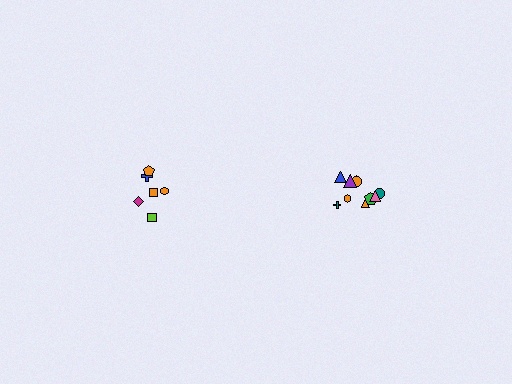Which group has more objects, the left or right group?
The right group.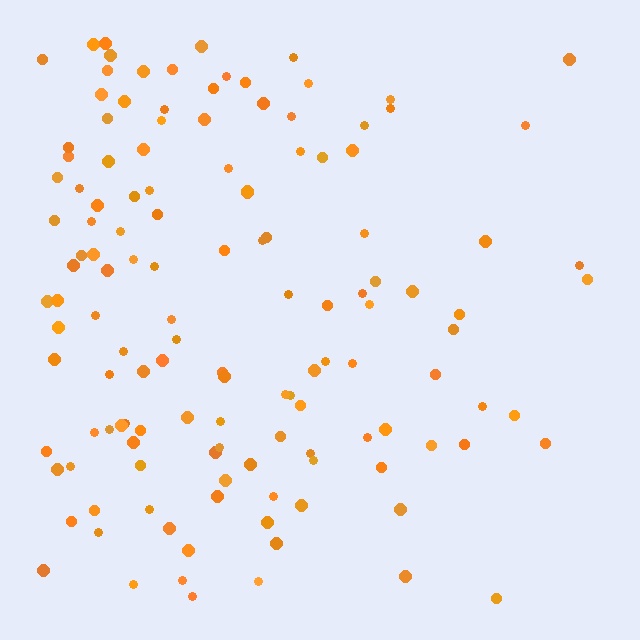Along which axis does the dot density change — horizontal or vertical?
Horizontal.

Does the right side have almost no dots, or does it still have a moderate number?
Still a moderate number, just noticeably fewer than the left.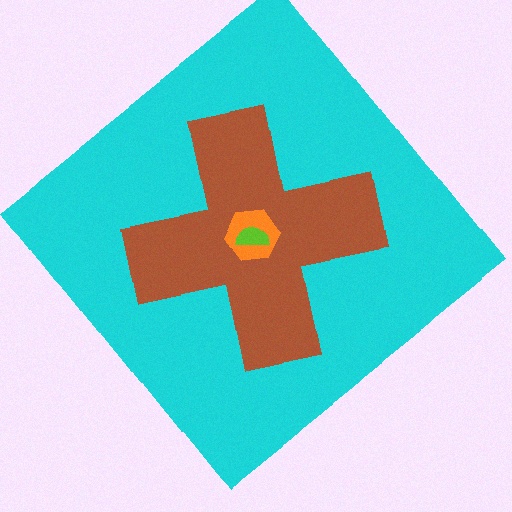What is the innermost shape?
The lime semicircle.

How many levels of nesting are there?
4.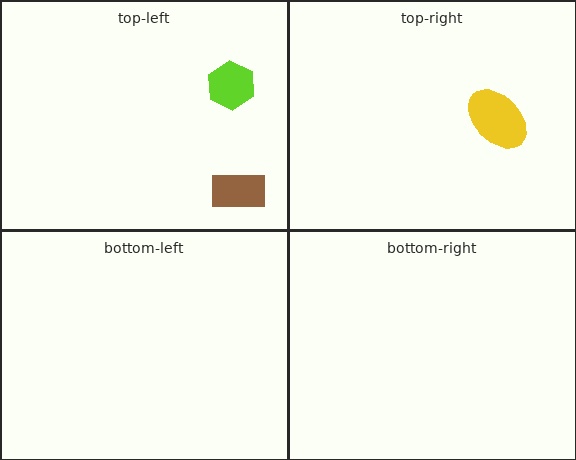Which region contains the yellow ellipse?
The top-right region.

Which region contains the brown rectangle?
The top-left region.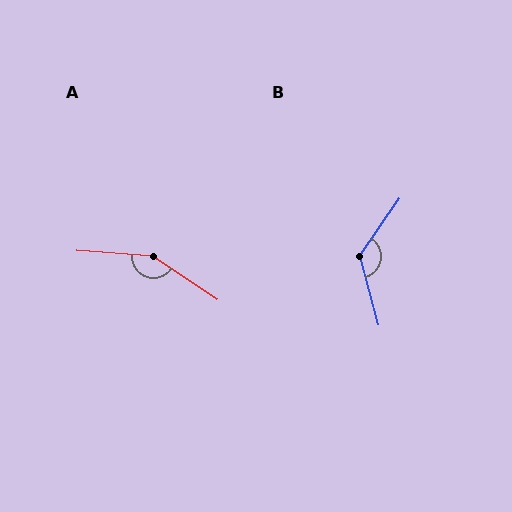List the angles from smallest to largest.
B (130°), A (151°).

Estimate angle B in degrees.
Approximately 130 degrees.